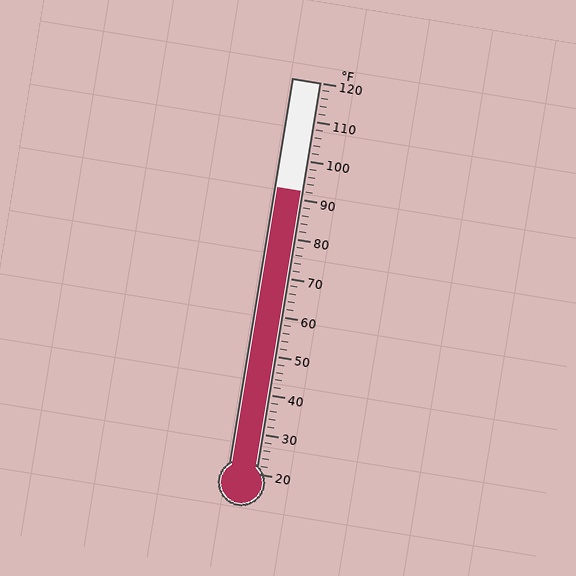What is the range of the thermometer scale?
The thermometer scale ranges from 20°F to 120°F.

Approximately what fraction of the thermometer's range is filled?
The thermometer is filled to approximately 70% of its range.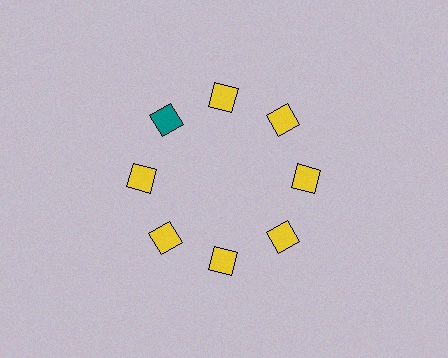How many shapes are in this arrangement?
There are 8 shapes arranged in a ring pattern.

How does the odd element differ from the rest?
It has a different color: teal instead of yellow.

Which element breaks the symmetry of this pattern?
The teal diamond at roughly the 10 o'clock position breaks the symmetry. All other shapes are yellow diamonds.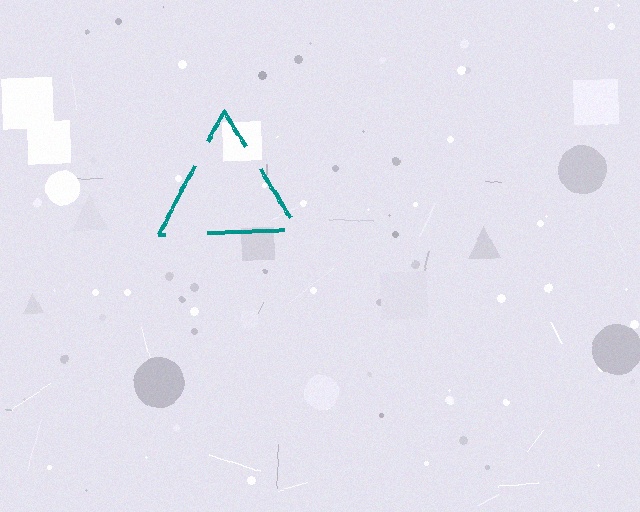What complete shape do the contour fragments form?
The contour fragments form a triangle.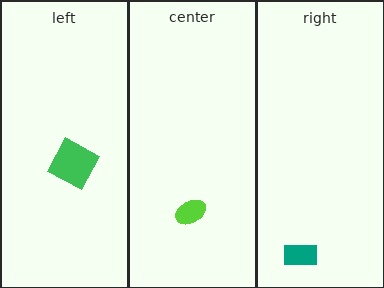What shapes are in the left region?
The green square.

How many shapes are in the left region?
1.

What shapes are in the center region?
The lime ellipse.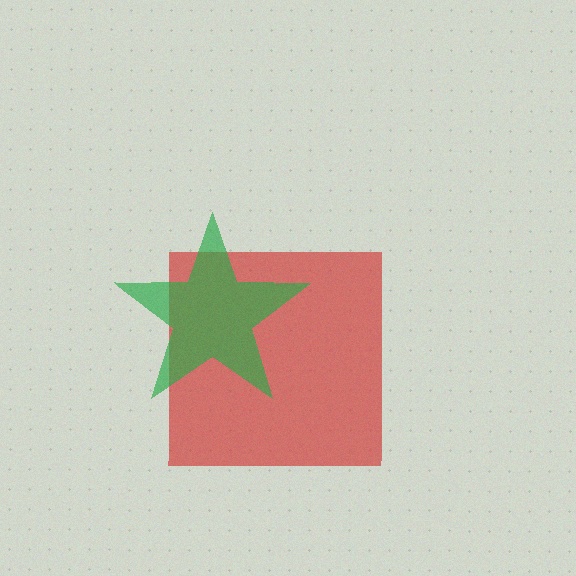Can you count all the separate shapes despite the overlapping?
Yes, there are 2 separate shapes.